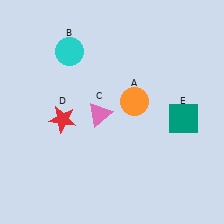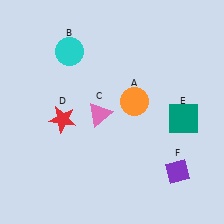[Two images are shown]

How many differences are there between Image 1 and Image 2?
There is 1 difference between the two images.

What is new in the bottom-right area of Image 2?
A purple diamond (F) was added in the bottom-right area of Image 2.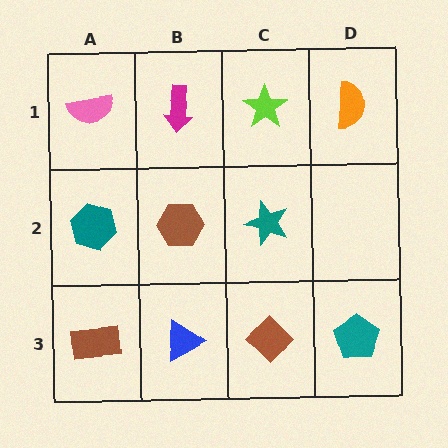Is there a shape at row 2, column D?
No, that cell is empty.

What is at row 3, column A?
A brown rectangle.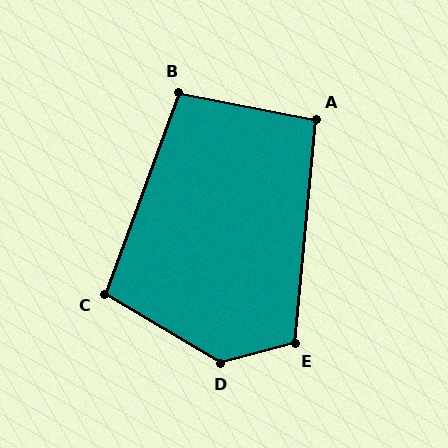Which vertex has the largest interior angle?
D, at approximately 135 degrees.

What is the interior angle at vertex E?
Approximately 110 degrees (obtuse).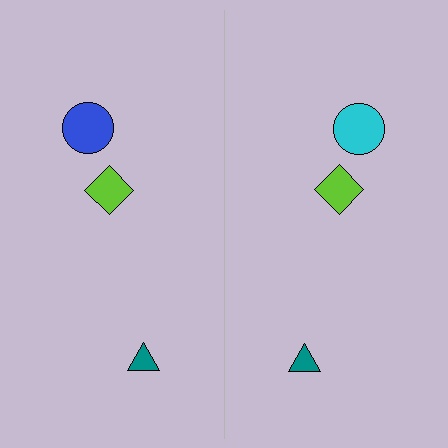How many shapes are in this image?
There are 6 shapes in this image.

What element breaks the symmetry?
The cyan circle on the right side breaks the symmetry — its mirror counterpart is blue.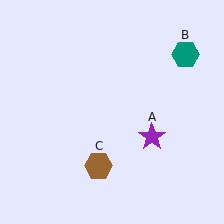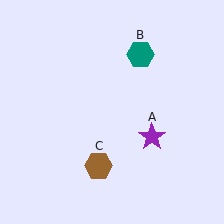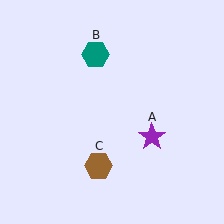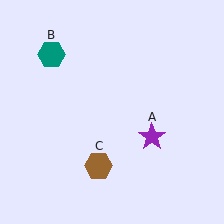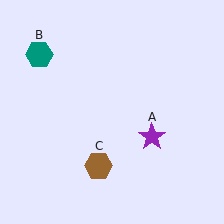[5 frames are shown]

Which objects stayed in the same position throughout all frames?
Purple star (object A) and brown hexagon (object C) remained stationary.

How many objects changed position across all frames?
1 object changed position: teal hexagon (object B).